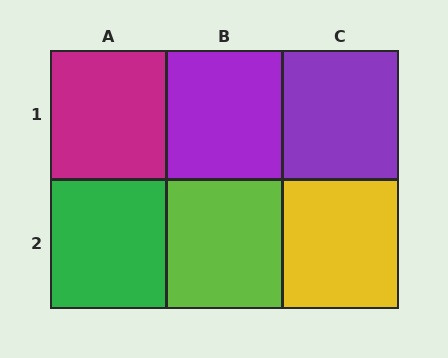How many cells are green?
1 cell is green.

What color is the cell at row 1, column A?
Magenta.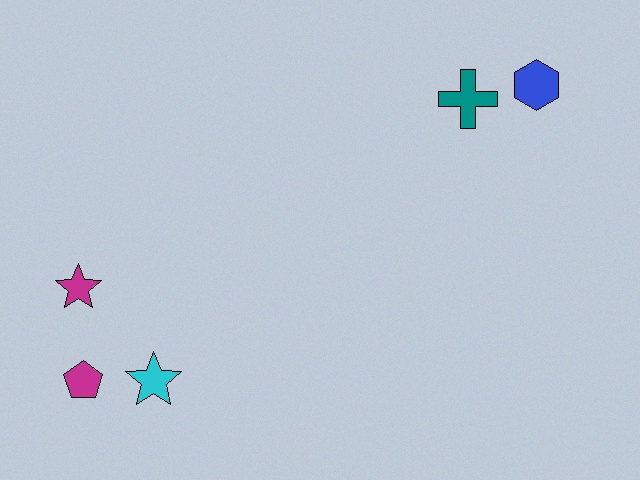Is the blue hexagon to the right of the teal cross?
Yes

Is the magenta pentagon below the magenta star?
Yes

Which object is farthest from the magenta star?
The blue hexagon is farthest from the magenta star.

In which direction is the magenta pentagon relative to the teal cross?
The magenta pentagon is to the left of the teal cross.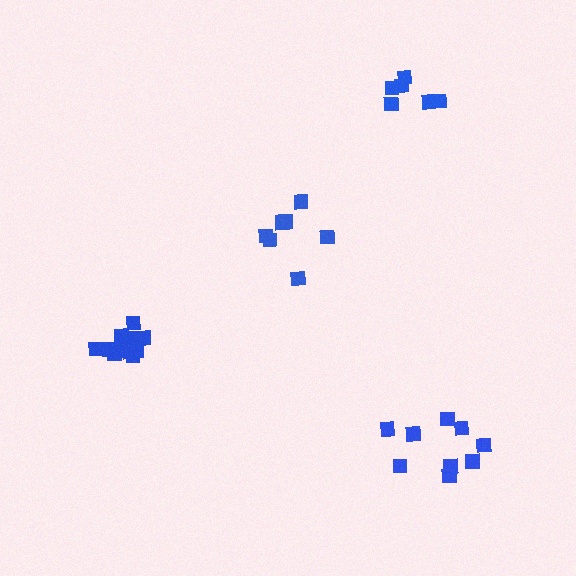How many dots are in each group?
Group 1: 6 dots, Group 2: 11 dots, Group 3: 7 dots, Group 4: 9 dots (33 total).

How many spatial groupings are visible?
There are 4 spatial groupings.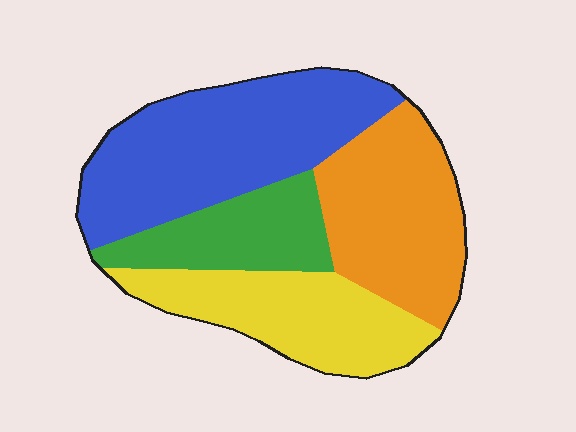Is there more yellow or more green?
Yellow.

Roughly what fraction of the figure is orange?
Orange covers about 25% of the figure.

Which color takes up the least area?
Green, at roughly 15%.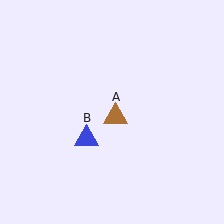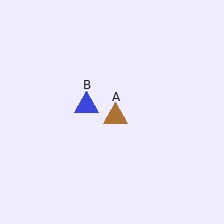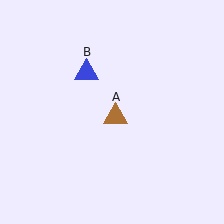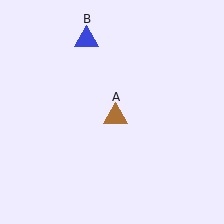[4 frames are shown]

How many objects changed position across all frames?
1 object changed position: blue triangle (object B).